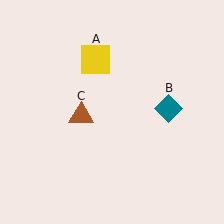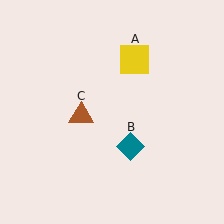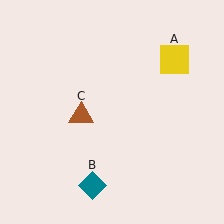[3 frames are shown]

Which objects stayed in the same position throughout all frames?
Brown triangle (object C) remained stationary.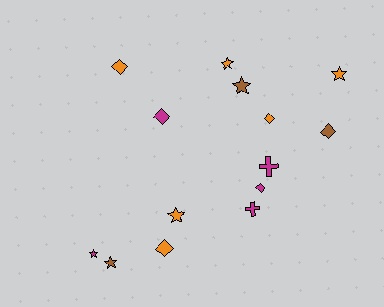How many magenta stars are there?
There is 1 magenta star.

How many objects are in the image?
There are 14 objects.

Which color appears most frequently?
Orange, with 6 objects.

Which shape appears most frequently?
Star, with 6 objects.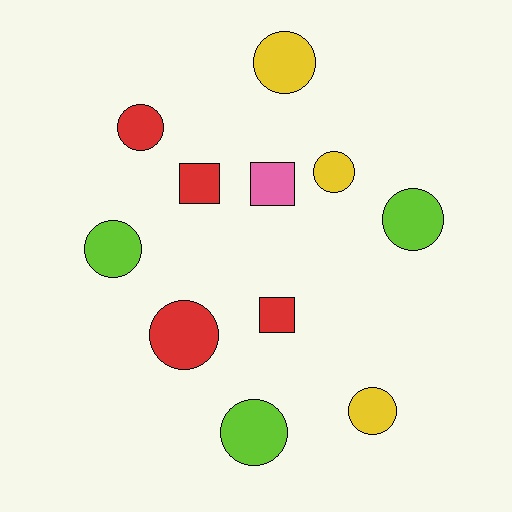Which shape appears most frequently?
Circle, with 8 objects.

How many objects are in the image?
There are 11 objects.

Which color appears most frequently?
Red, with 4 objects.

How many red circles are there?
There are 2 red circles.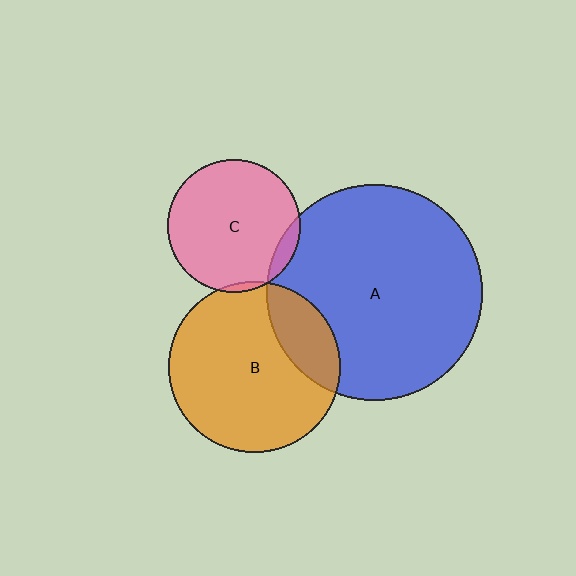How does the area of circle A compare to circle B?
Approximately 1.6 times.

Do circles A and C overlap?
Yes.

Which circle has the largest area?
Circle A (blue).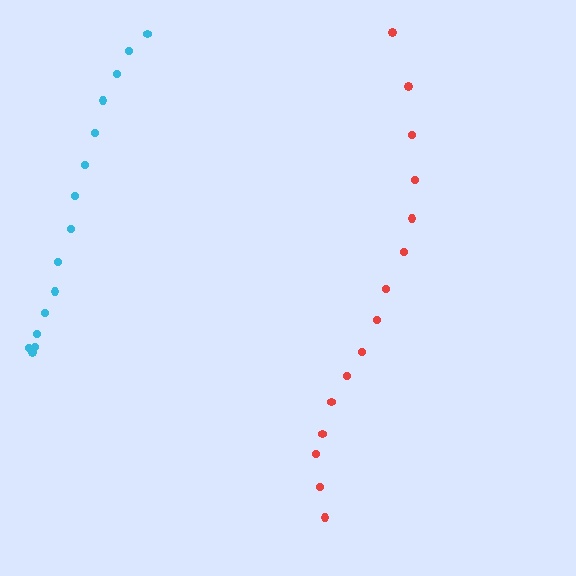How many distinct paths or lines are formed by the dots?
There are 2 distinct paths.